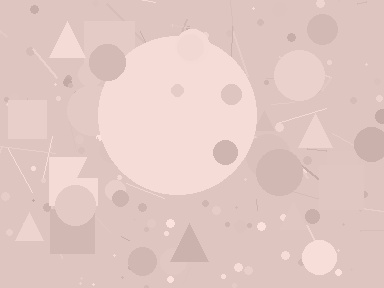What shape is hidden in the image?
A circle is hidden in the image.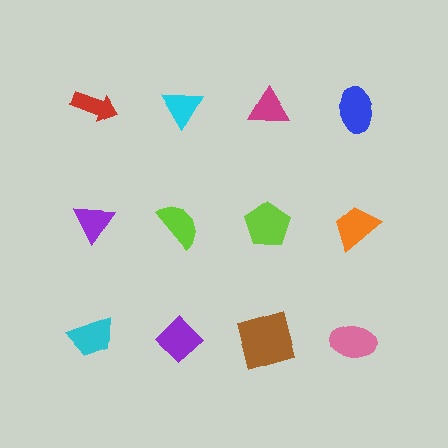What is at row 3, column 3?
A brown square.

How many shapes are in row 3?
4 shapes.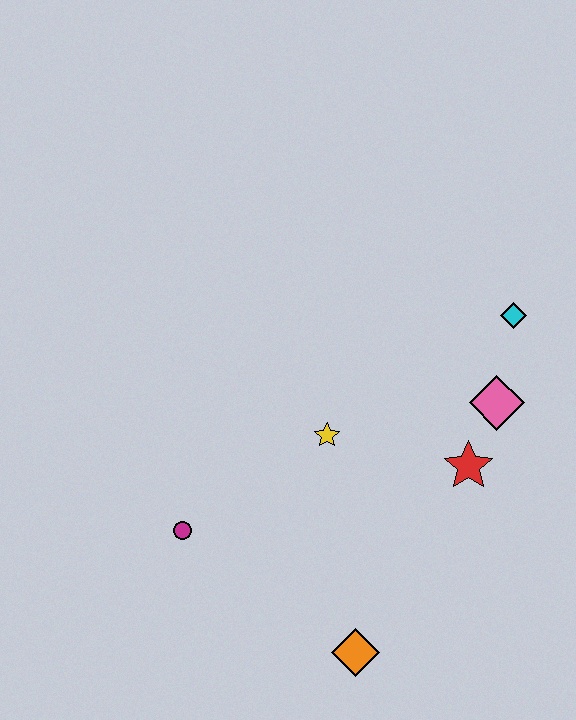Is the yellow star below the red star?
No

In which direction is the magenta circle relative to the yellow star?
The magenta circle is to the left of the yellow star.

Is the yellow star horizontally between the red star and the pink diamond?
No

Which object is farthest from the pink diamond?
The magenta circle is farthest from the pink diamond.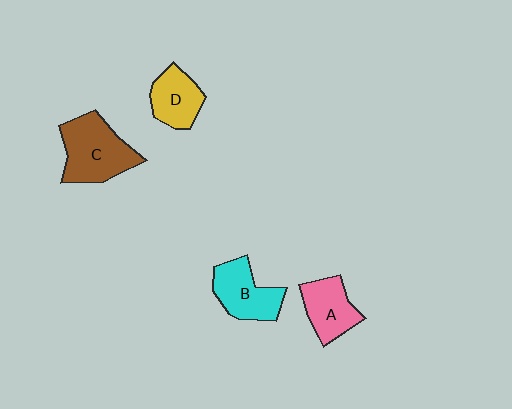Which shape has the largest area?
Shape C (brown).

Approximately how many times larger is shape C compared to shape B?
Approximately 1.3 times.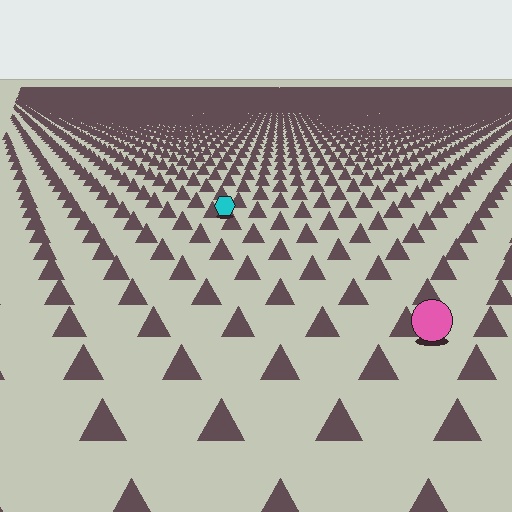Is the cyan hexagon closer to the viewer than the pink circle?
No. The pink circle is closer — you can tell from the texture gradient: the ground texture is coarser near it.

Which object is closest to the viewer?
The pink circle is closest. The texture marks near it are larger and more spread out.